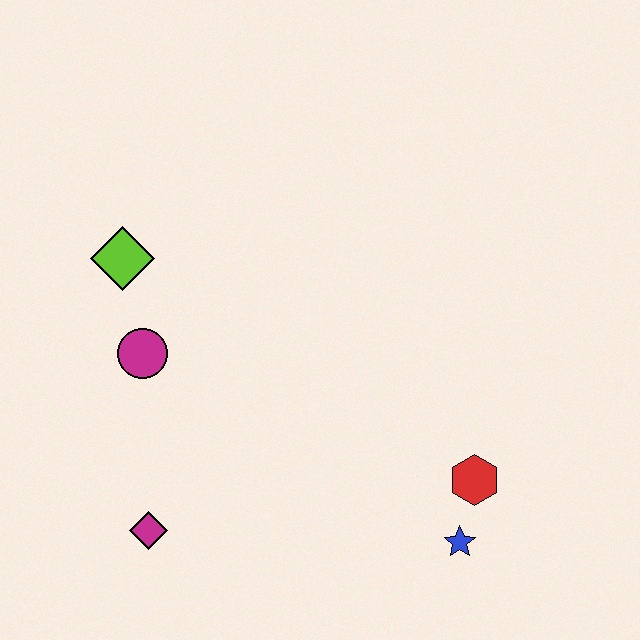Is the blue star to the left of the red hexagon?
Yes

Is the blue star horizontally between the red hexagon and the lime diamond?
Yes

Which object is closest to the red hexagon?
The blue star is closest to the red hexagon.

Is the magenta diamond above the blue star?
Yes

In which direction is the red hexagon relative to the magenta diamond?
The red hexagon is to the right of the magenta diamond.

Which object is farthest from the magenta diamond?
The red hexagon is farthest from the magenta diamond.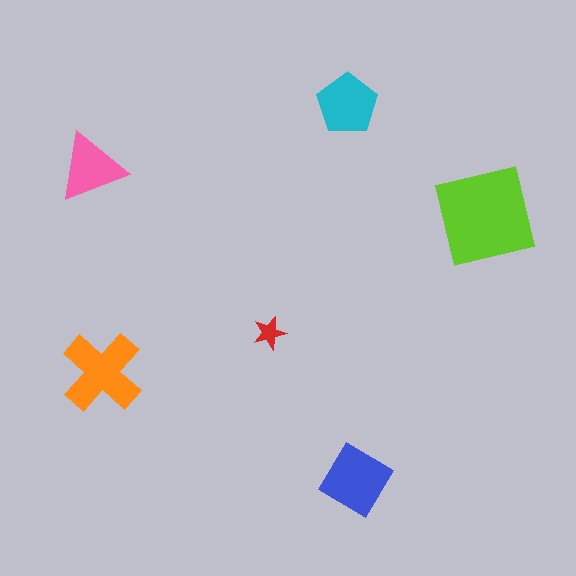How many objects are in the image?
There are 6 objects in the image.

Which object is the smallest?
The red star.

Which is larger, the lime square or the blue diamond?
The lime square.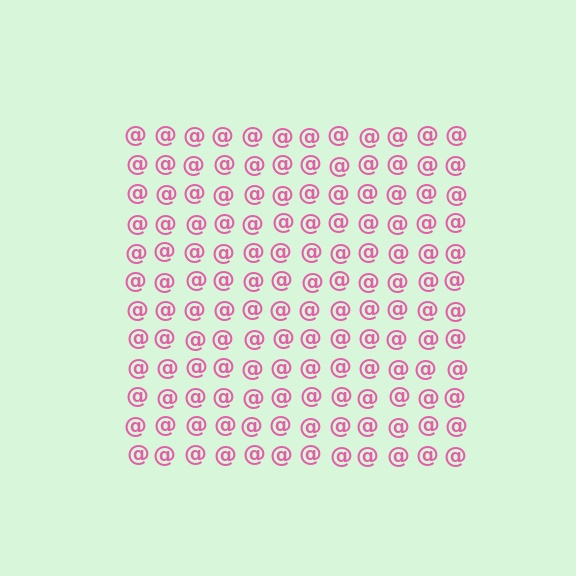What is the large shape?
The large shape is a square.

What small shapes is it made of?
It is made of small at signs.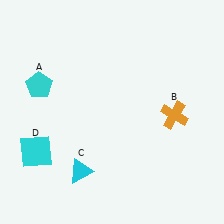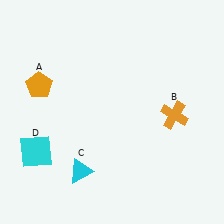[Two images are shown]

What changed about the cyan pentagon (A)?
In Image 1, A is cyan. In Image 2, it changed to orange.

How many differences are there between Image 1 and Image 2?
There is 1 difference between the two images.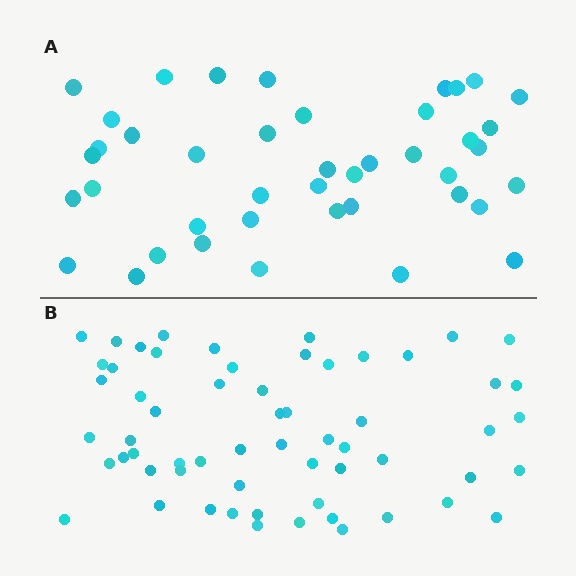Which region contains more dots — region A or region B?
Region B (the bottom region) has more dots.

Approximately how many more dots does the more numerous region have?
Region B has approximately 20 more dots than region A.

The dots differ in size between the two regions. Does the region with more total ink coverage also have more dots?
No. Region A has more total ink coverage because its dots are larger, but region B actually contains more individual dots. Total area can be misleading — the number of items is what matters here.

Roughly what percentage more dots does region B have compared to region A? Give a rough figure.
About 45% more.